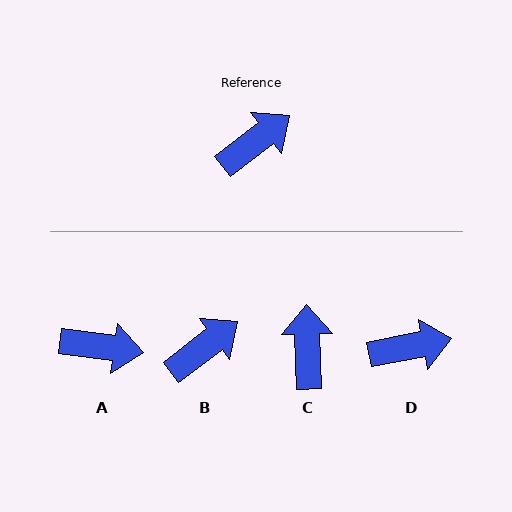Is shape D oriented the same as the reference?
No, it is off by about 27 degrees.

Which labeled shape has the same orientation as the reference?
B.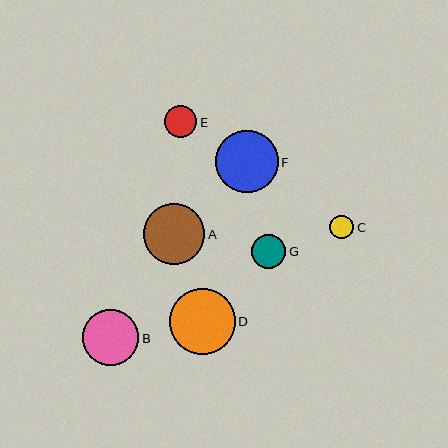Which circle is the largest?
Circle D is the largest with a size of approximately 66 pixels.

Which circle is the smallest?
Circle C is the smallest with a size of approximately 24 pixels.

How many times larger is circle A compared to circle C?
Circle A is approximately 2.6 times the size of circle C.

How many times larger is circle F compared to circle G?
Circle F is approximately 1.8 times the size of circle G.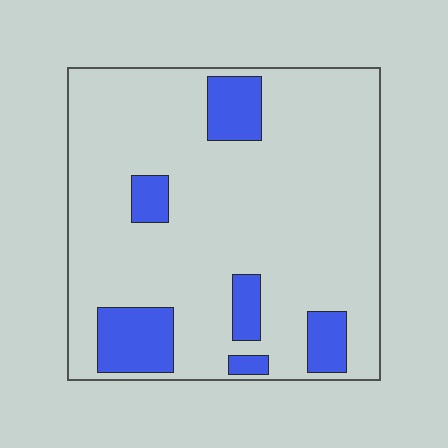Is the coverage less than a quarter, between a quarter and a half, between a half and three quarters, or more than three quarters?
Less than a quarter.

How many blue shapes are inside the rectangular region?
6.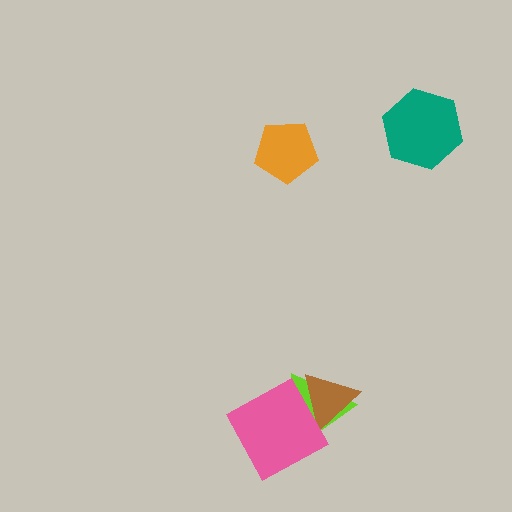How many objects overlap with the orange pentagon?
0 objects overlap with the orange pentagon.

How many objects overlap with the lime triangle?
2 objects overlap with the lime triangle.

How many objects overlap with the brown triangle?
2 objects overlap with the brown triangle.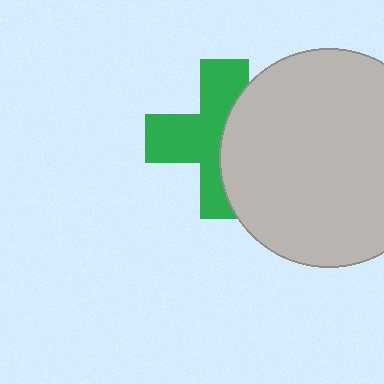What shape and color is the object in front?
The object in front is a light gray circle.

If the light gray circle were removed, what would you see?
You would see the complete green cross.